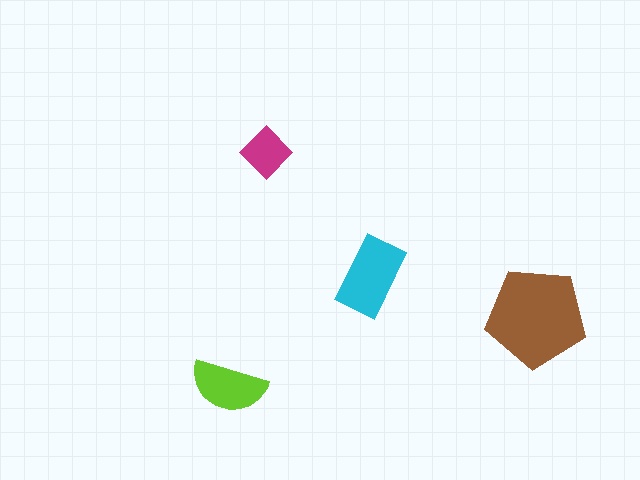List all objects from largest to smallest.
The brown pentagon, the cyan rectangle, the lime semicircle, the magenta diamond.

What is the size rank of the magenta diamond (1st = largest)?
4th.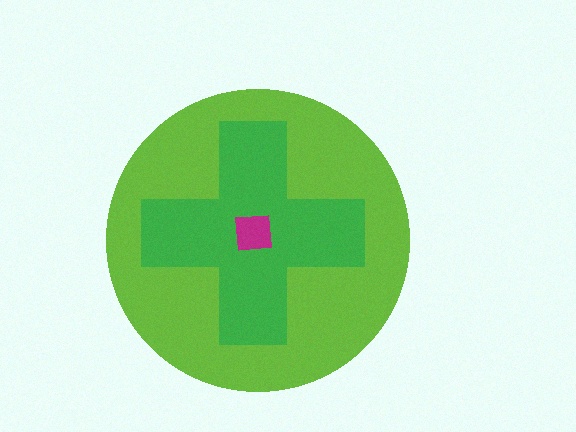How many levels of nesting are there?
3.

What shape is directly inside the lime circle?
The green cross.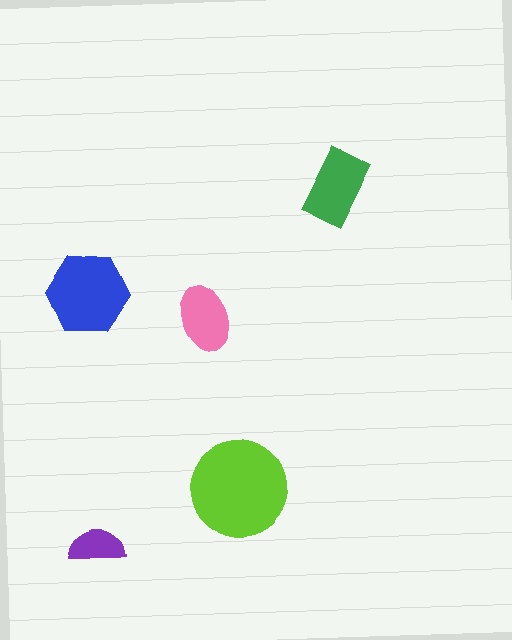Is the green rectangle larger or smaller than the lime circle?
Smaller.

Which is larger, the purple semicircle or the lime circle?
The lime circle.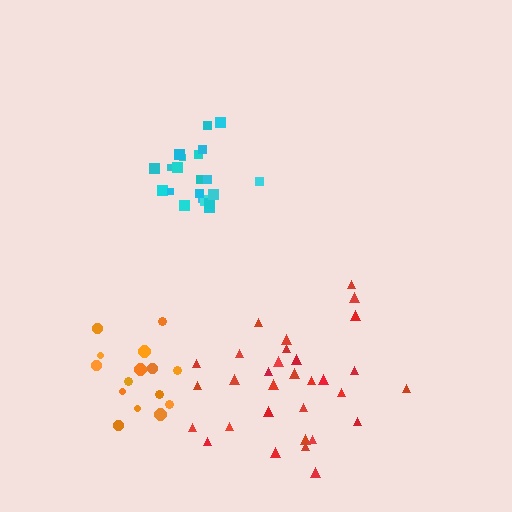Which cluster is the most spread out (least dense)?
Red.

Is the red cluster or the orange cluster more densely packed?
Orange.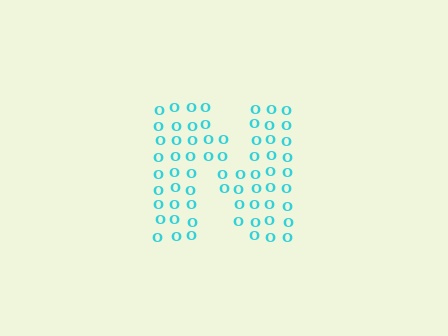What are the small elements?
The small elements are letter O's.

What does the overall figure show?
The overall figure shows the letter N.